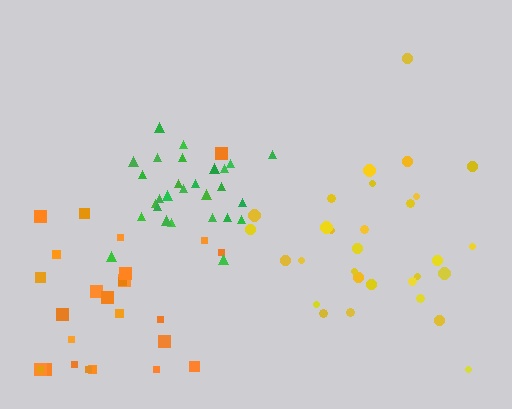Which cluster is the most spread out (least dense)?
Orange.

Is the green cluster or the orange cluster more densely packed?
Green.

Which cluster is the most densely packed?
Green.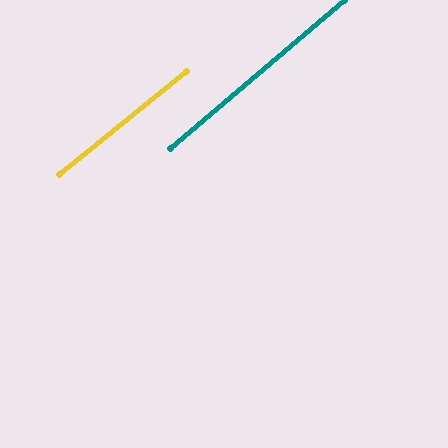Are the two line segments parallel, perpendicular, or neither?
Parallel — their directions differ by only 1.2°.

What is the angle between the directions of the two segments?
Approximately 1 degree.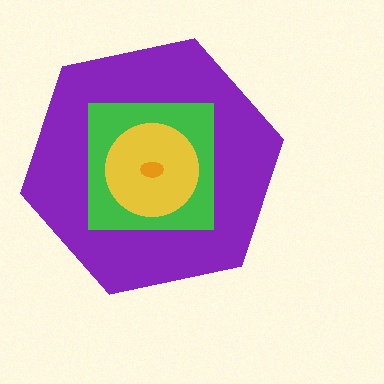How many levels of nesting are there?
4.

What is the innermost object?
The orange ellipse.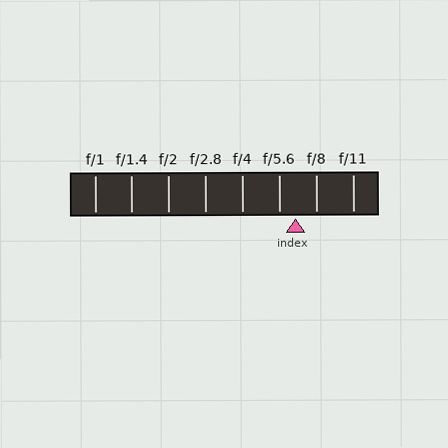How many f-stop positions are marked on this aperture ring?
There are 8 f-stop positions marked.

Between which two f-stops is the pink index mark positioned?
The index mark is between f/5.6 and f/8.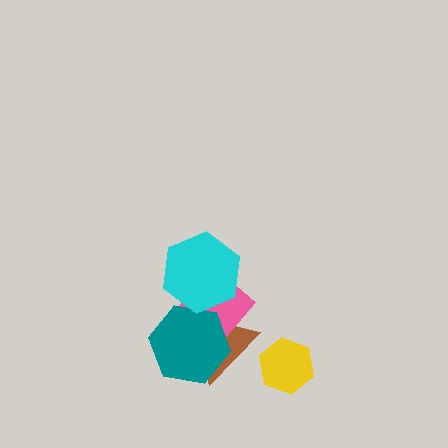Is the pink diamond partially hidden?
Yes, it is partially covered by another shape.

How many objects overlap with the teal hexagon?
3 objects overlap with the teal hexagon.